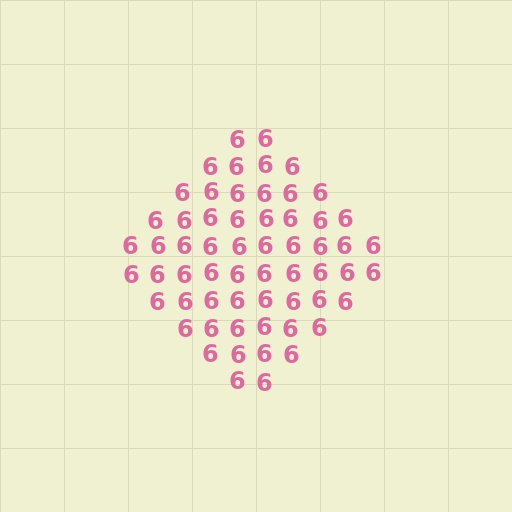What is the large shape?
The large shape is a diamond.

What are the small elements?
The small elements are digit 6's.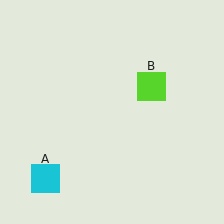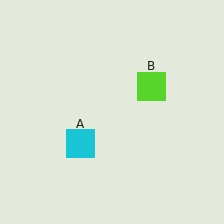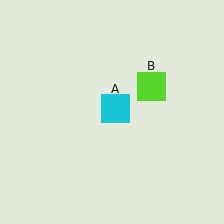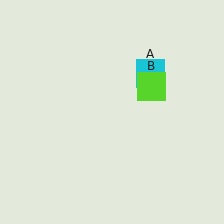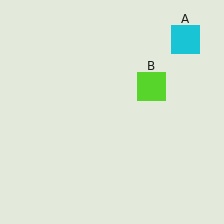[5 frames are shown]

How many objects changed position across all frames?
1 object changed position: cyan square (object A).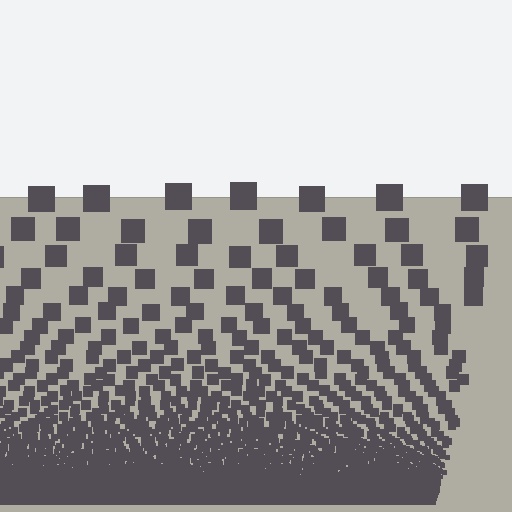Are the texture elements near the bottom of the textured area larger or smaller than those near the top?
Smaller. The gradient is inverted — elements near the bottom are smaller and denser.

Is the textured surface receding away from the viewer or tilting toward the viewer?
The surface appears to tilt toward the viewer. Texture elements get larger and sparser toward the top.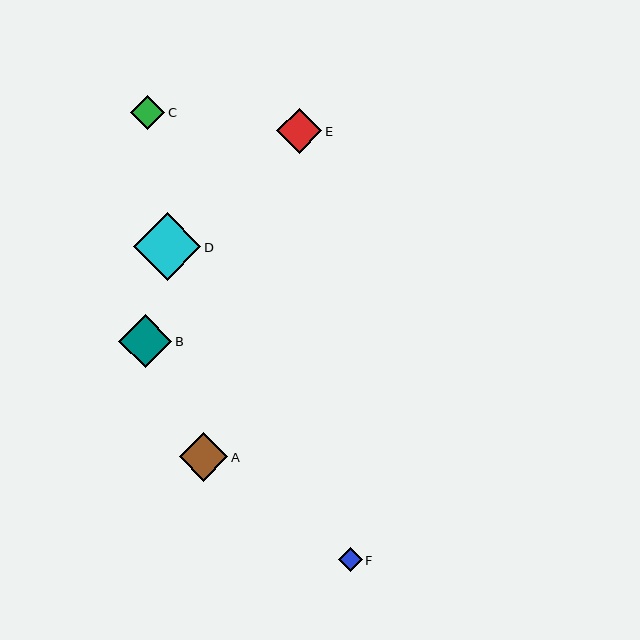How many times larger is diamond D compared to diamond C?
Diamond D is approximately 2.0 times the size of diamond C.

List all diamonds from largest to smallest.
From largest to smallest: D, B, A, E, C, F.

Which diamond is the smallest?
Diamond F is the smallest with a size of approximately 24 pixels.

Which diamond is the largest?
Diamond D is the largest with a size of approximately 67 pixels.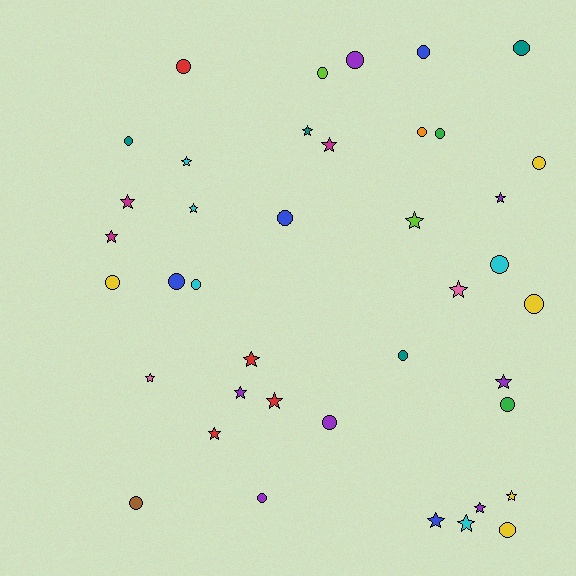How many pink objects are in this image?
There are 2 pink objects.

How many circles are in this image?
There are 21 circles.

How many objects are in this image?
There are 40 objects.